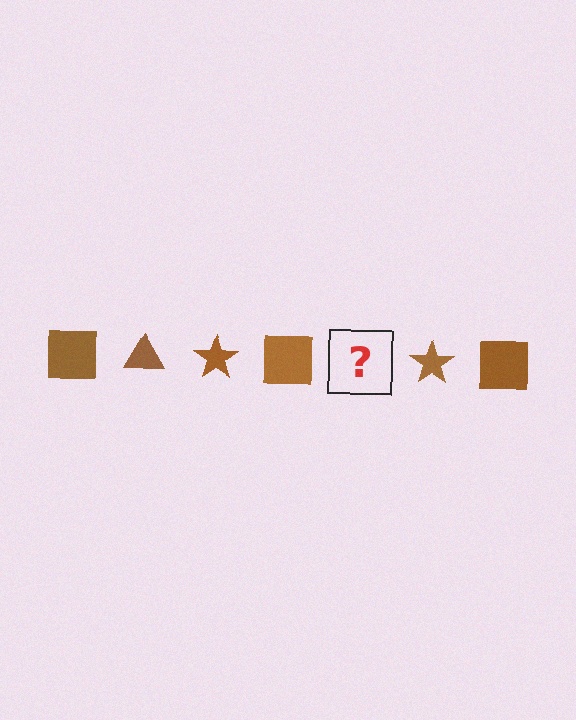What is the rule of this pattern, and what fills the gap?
The rule is that the pattern cycles through square, triangle, star shapes in brown. The gap should be filled with a brown triangle.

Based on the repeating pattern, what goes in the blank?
The blank should be a brown triangle.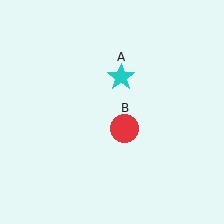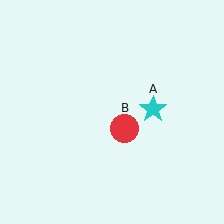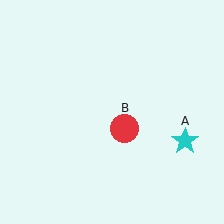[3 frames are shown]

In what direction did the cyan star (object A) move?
The cyan star (object A) moved down and to the right.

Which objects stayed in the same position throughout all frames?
Red circle (object B) remained stationary.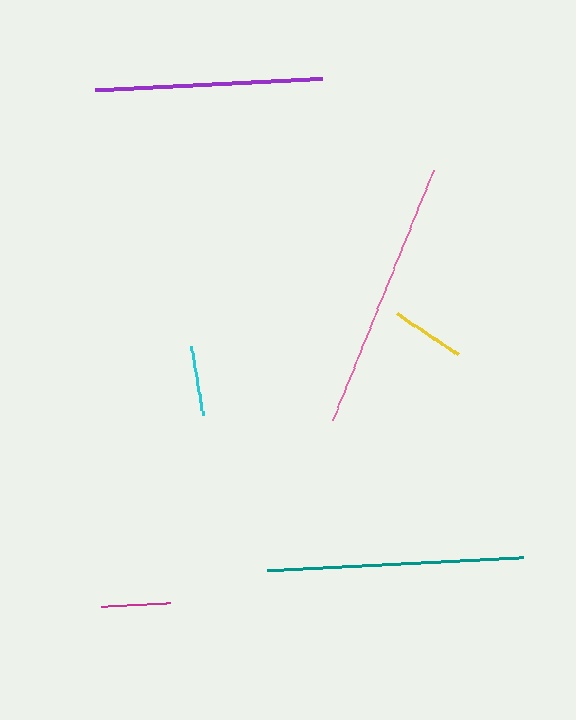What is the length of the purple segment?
The purple segment is approximately 226 pixels long.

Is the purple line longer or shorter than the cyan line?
The purple line is longer than the cyan line.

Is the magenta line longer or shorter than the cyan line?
The cyan line is longer than the magenta line.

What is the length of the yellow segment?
The yellow segment is approximately 74 pixels long.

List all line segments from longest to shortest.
From longest to shortest: pink, teal, purple, yellow, cyan, magenta.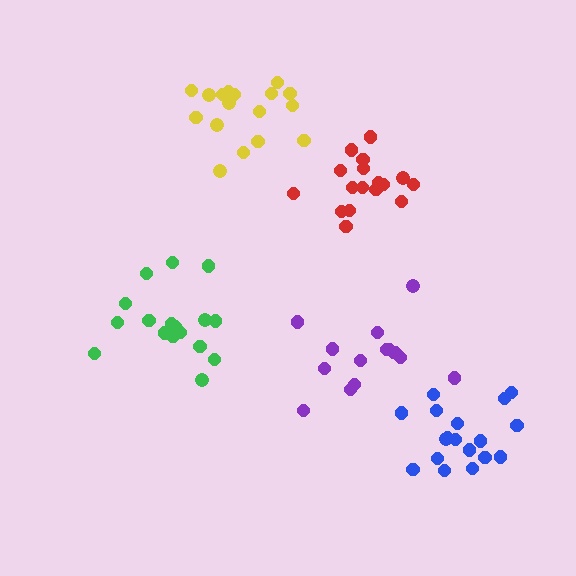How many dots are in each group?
Group 1: 17 dots, Group 2: 17 dots, Group 3: 18 dots, Group 4: 17 dots, Group 5: 15 dots (84 total).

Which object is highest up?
The yellow cluster is topmost.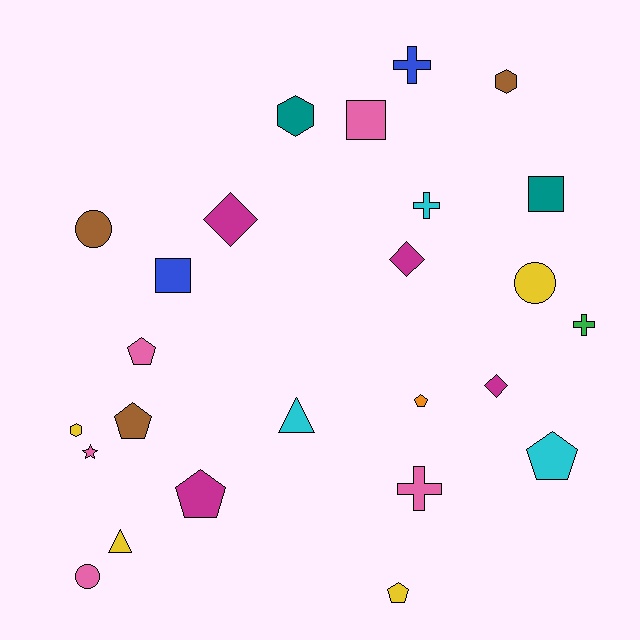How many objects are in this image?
There are 25 objects.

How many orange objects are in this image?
There is 1 orange object.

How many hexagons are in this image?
There are 3 hexagons.